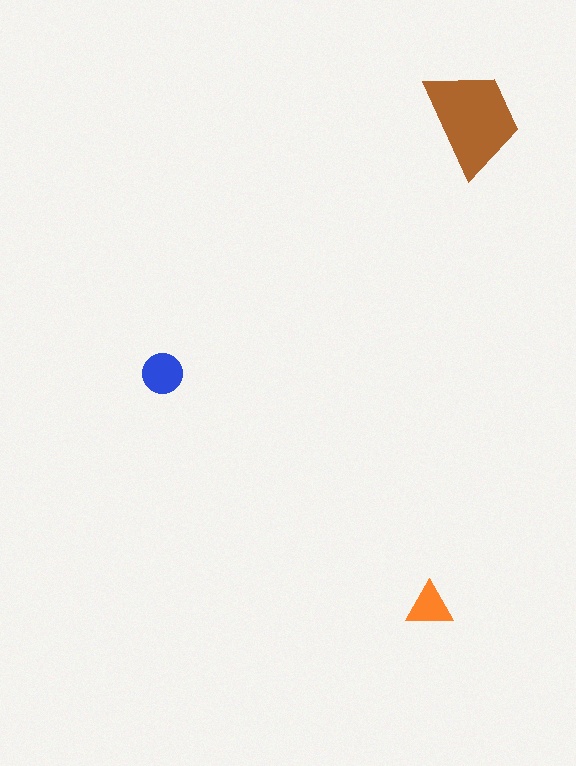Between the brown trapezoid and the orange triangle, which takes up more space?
The brown trapezoid.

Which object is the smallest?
The orange triangle.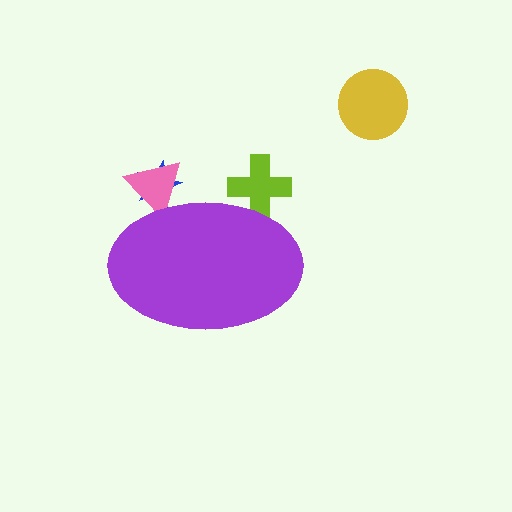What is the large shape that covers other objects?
A purple ellipse.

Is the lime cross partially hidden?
Yes, the lime cross is partially hidden behind the purple ellipse.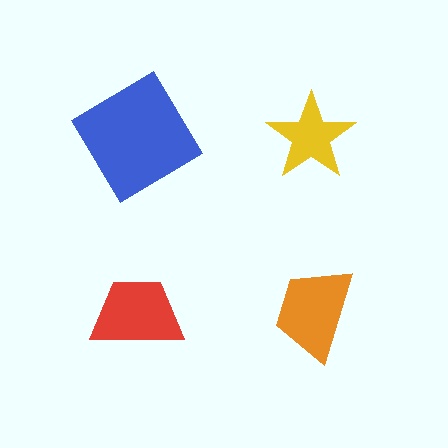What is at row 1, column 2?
A yellow star.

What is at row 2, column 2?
An orange trapezoid.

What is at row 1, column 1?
A blue diamond.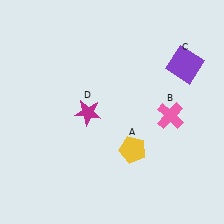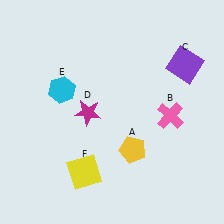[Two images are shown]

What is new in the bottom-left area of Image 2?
A yellow square (F) was added in the bottom-left area of Image 2.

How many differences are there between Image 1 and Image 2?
There are 2 differences between the two images.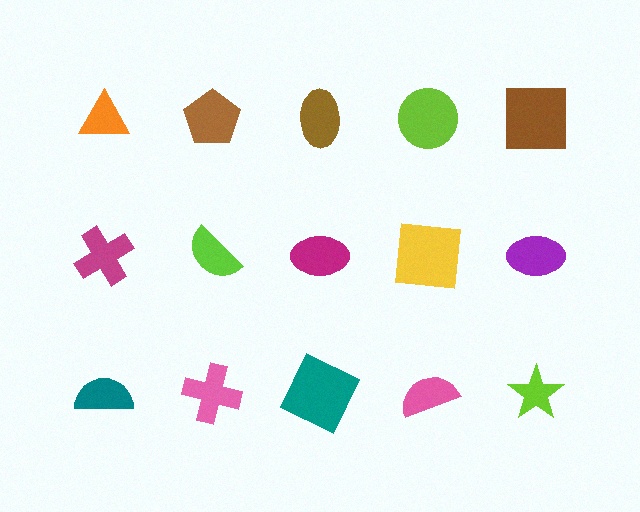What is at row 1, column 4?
A lime circle.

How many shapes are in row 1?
5 shapes.